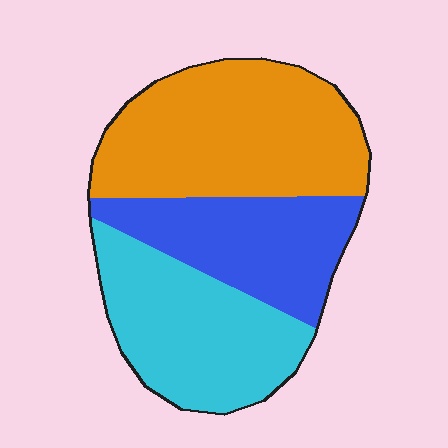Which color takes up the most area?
Orange, at roughly 40%.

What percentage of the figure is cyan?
Cyan takes up between a quarter and a half of the figure.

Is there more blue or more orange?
Orange.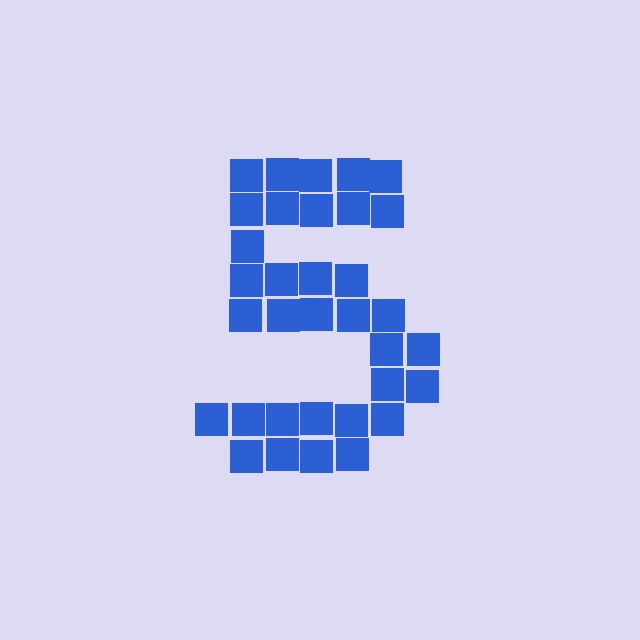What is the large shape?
The large shape is the digit 5.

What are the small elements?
The small elements are squares.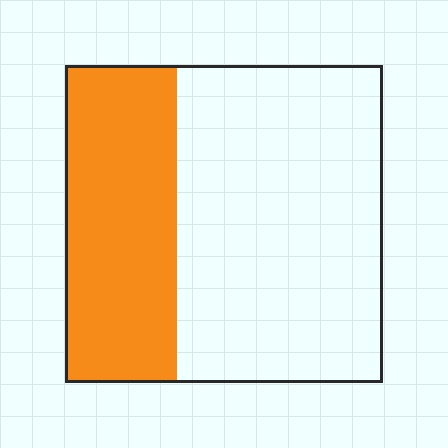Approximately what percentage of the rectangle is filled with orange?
Approximately 35%.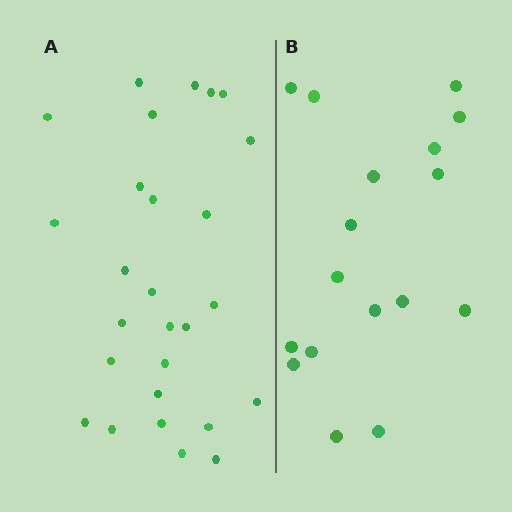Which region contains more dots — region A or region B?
Region A (the left region) has more dots.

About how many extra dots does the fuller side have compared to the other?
Region A has roughly 10 or so more dots than region B.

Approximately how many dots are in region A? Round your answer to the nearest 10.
About 30 dots. (The exact count is 27, which rounds to 30.)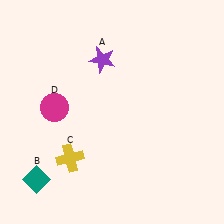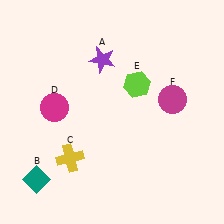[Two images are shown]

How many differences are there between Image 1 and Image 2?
There are 2 differences between the two images.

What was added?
A lime hexagon (E), a magenta circle (F) were added in Image 2.